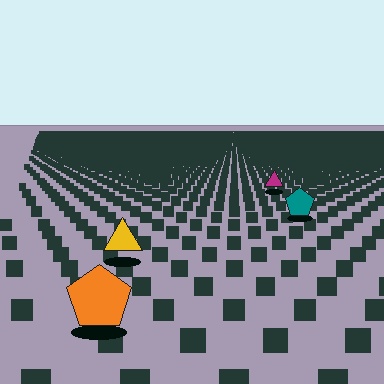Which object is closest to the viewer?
The orange pentagon is closest. The texture marks near it are larger and more spread out.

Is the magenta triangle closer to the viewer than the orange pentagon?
No. The orange pentagon is closer — you can tell from the texture gradient: the ground texture is coarser near it.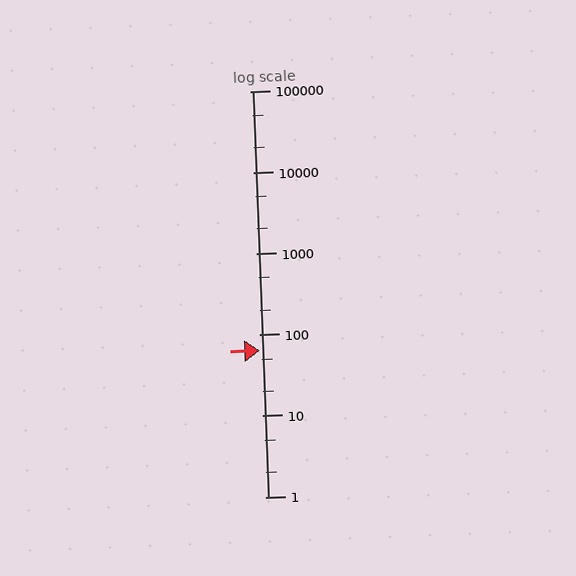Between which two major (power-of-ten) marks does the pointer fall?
The pointer is between 10 and 100.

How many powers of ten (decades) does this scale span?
The scale spans 5 decades, from 1 to 100000.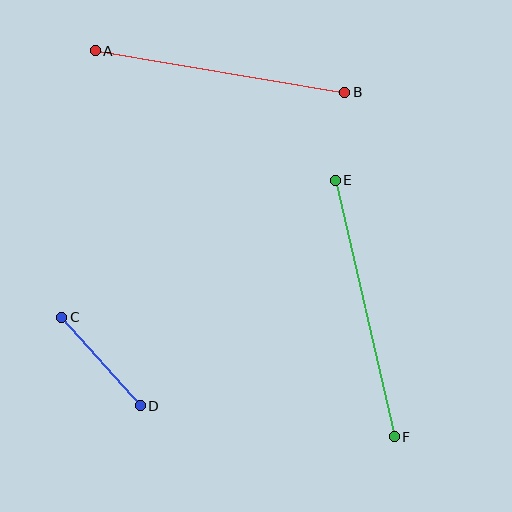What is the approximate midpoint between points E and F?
The midpoint is at approximately (365, 308) pixels.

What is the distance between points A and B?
The distance is approximately 253 pixels.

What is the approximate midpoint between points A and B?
The midpoint is at approximately (220, 72) pixels.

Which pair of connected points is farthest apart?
Points E and F are farthest apart.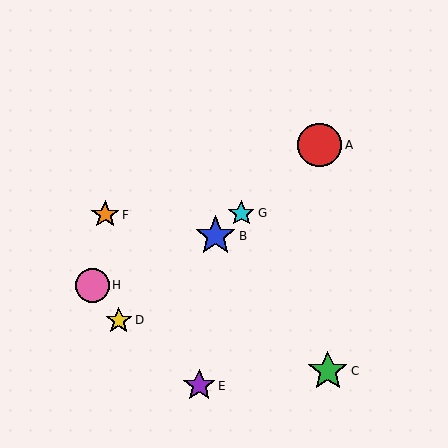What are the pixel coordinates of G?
Object G is at (241, 213).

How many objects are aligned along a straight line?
4 objects (A, B, D, G) are aligned along a straight line.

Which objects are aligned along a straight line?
Objects A, B, D, G are aligned along a straight line.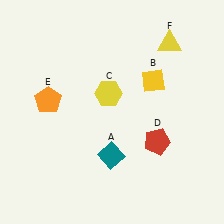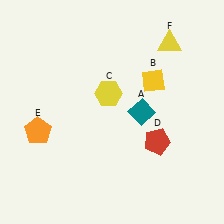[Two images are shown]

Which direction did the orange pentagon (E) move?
The orange pentagon (E) moved down.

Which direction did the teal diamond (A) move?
The teal diamond (A) moved up.